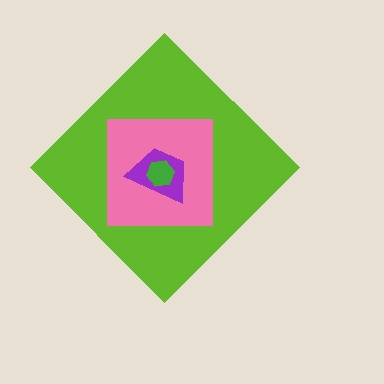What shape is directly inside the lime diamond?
The pink square.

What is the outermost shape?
The lime diamond.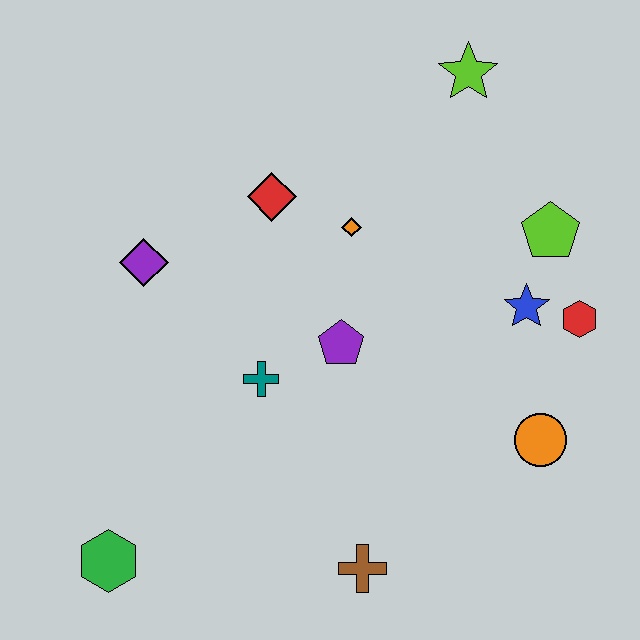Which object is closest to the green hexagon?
The teal cross is closest to the green hexagon.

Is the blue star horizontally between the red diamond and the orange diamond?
No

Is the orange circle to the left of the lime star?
No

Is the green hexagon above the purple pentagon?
No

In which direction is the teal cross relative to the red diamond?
The teal cross is below the red diamond.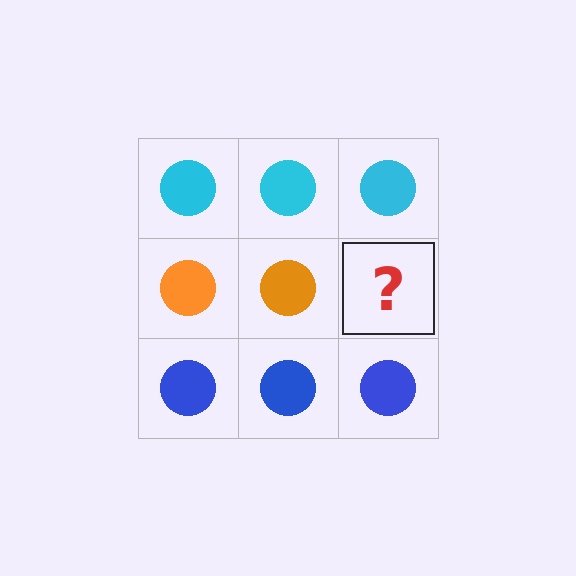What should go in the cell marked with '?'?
The missing cell should contain an orange circle.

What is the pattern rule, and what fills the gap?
The rule is that each row has a consistent color. The gap should be filled with an orange circle.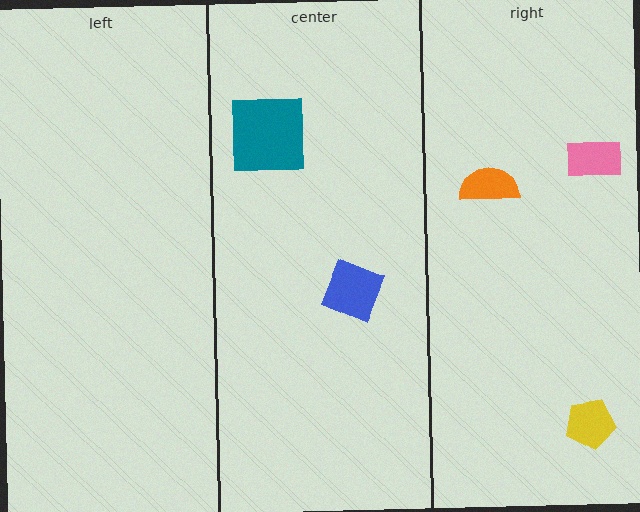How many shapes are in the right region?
3.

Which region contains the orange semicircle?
The right region.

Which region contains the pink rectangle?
The right region.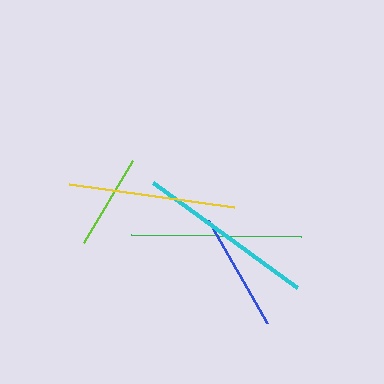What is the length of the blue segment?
The blue segment is approximately 119 pixels long.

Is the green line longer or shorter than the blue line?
The green line is longer than the blue line.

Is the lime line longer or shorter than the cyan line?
The cyan line is longer than the lime line.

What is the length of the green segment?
The green segment is approximately 169 pixels long.